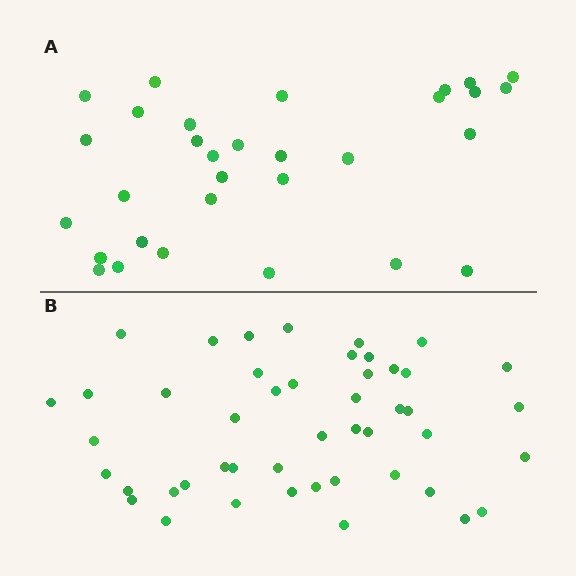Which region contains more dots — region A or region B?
Region B (the bottom region) has more dots.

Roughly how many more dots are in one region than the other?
Region B has approximately 15 more dots than region A.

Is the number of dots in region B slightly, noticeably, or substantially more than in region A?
Region B has substantially more. The ratio is roughly 1.5 to 1.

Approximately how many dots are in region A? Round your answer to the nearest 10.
About 30 dots. (The exact count is 31, which rounds to 30.)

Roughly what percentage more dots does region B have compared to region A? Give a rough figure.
About 50% more.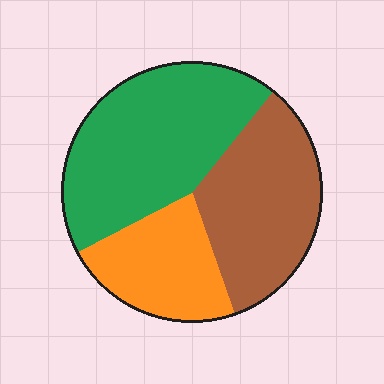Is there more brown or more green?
Green.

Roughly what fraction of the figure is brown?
Brown takes up between a third and a half of the figure.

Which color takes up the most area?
Green, at roughly 45%.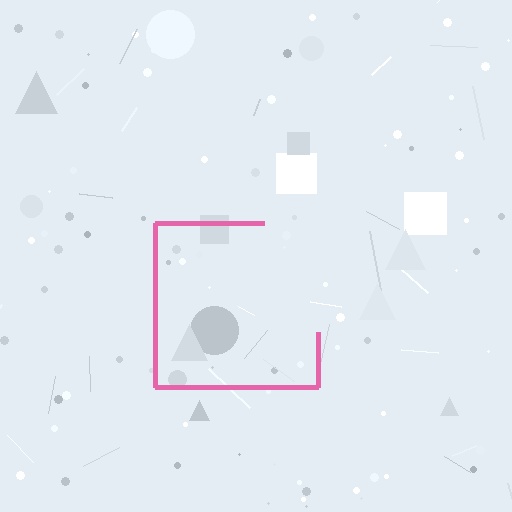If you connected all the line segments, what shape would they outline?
They would outline a square.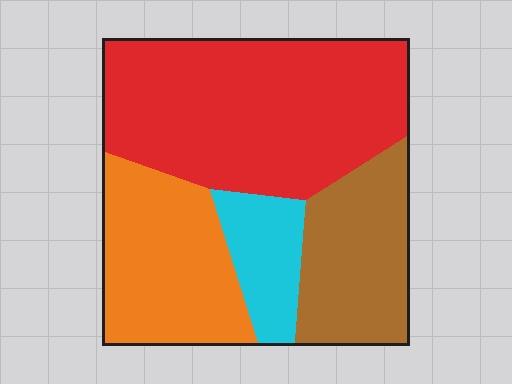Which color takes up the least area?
Cyan, at roughly 10%.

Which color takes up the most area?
Red, at roughly 45%.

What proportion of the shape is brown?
Brown covers 20% of the shape.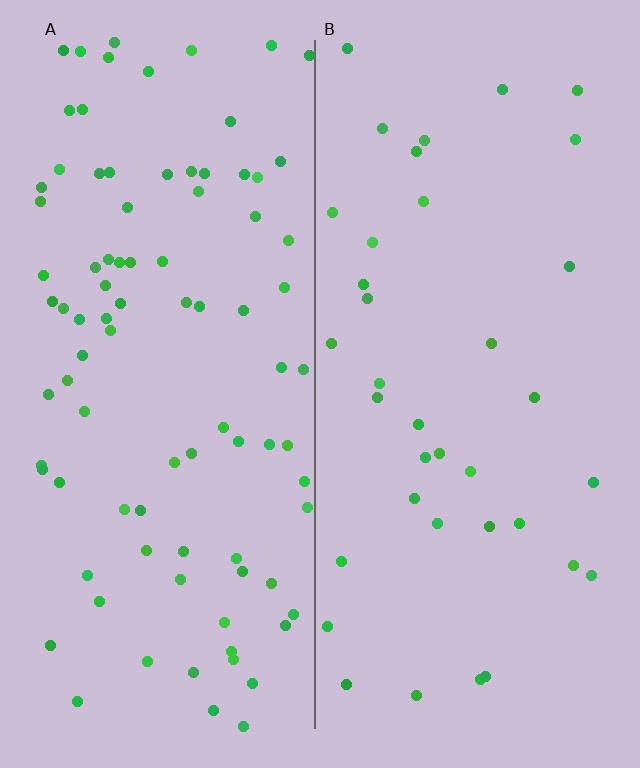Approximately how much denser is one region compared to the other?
Approximately 2.4× — region A over region B.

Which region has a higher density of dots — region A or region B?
A (the left).